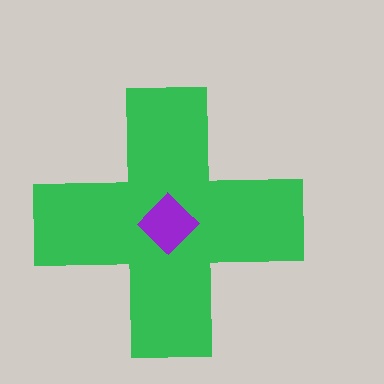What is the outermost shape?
The green cross.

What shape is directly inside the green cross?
The purple diamond.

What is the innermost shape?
The purple diamond.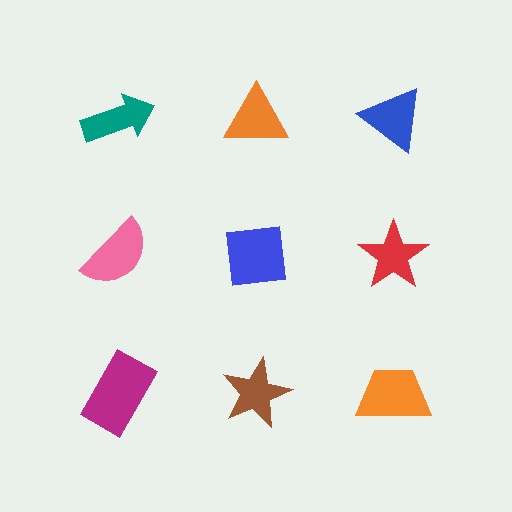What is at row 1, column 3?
A blue triangle.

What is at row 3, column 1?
A magenta rectangle.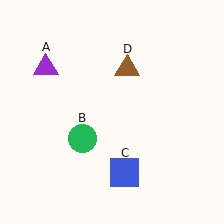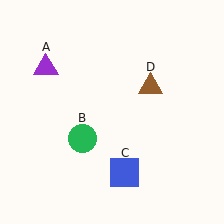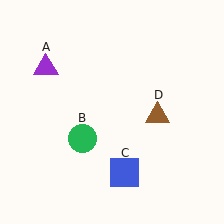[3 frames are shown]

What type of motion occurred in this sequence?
The brown triangle (object D) rotated clockwise around the center of the scene.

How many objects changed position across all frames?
1 object changed position: brown triangle (object D).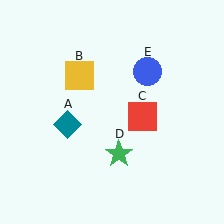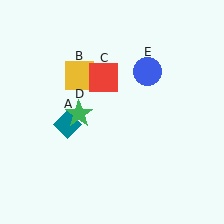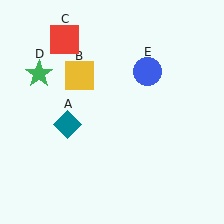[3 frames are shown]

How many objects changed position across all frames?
2 objects changed position: red square (object C), green star (object D).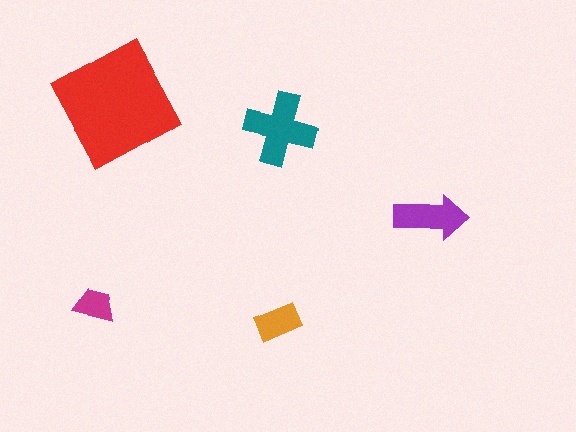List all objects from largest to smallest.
The red square, the teal cross, the purple arrow, the orange rectangle, the magenta trapezoid.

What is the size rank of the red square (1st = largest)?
1st.